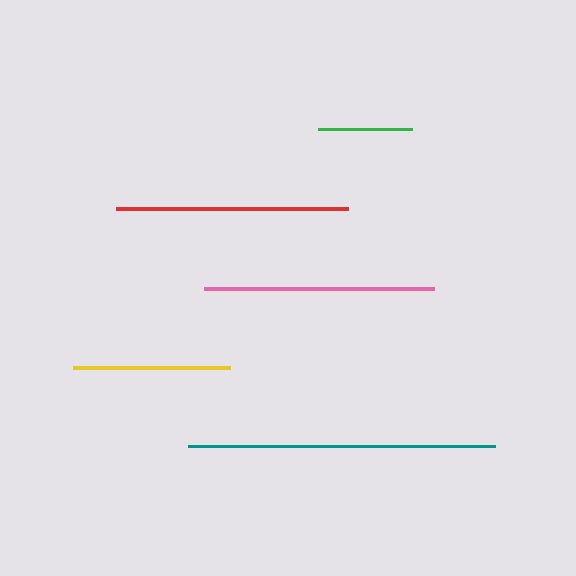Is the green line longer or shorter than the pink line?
The pink line is longer than the green line.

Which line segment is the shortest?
The green line is the shortest at approximately 94 pixels.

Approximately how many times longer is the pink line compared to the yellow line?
The pink line is approximately 1.5 times the length of the yellow line.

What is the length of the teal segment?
The teal segment is approximately 307 pixels long.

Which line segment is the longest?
The teal line is the longest at approximately 307 pixels.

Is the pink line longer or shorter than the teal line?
The teal line is longer than the pink line.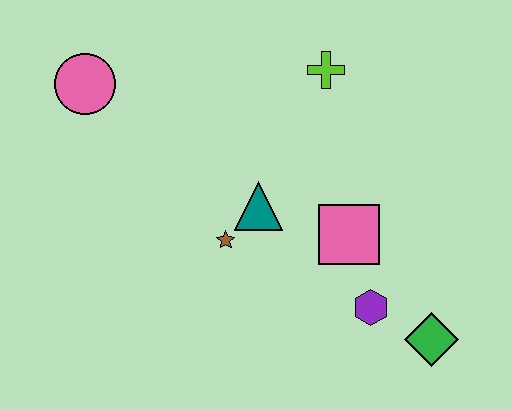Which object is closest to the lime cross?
The teal triangle is closest to the lime cross.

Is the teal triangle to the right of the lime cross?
No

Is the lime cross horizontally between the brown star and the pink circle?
No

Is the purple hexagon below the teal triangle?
Yes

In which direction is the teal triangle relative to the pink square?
The teal triangle is to the left of the pink square.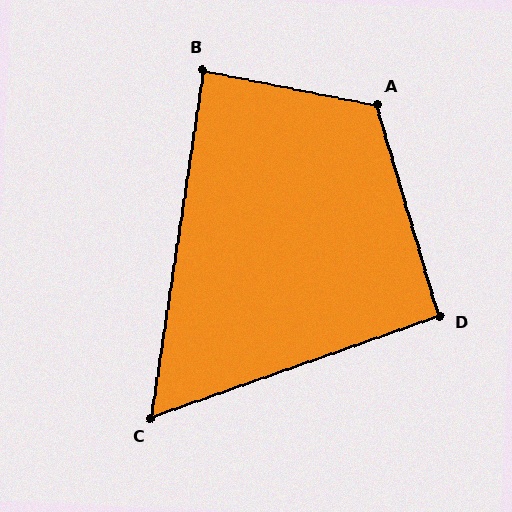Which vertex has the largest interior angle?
A, at approximately 118 degrees.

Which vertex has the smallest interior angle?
C, at approximately 62 degrees.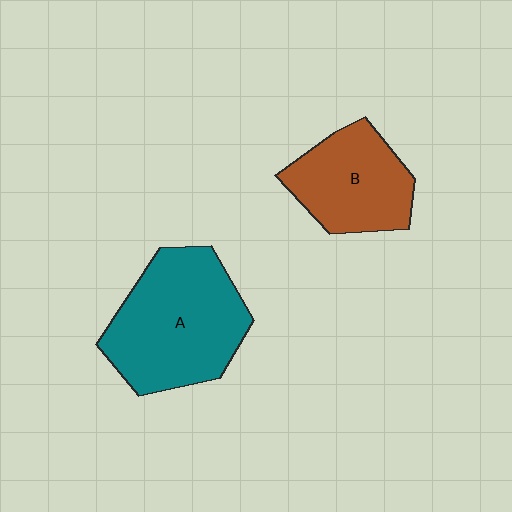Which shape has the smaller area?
Shape B (brown).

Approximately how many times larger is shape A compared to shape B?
Approximately 1.5 times.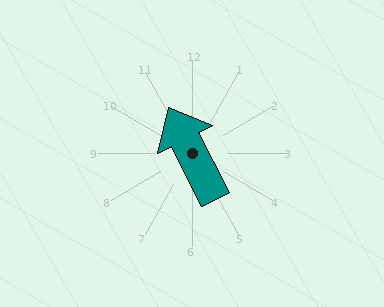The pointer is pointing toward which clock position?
Roughly 11 o'clock.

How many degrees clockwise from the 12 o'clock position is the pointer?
Approximately 333 degrees.